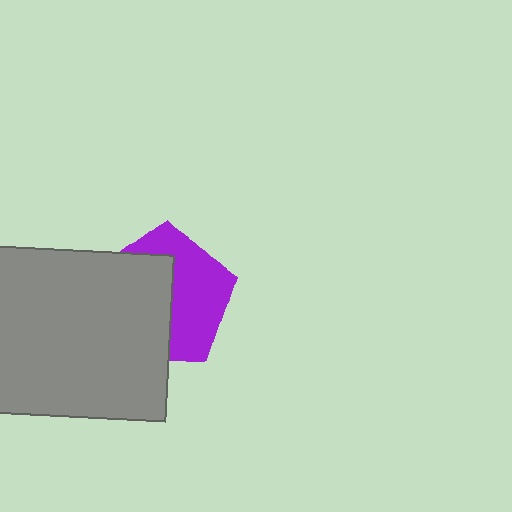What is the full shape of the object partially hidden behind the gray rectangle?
The partially hidden object is a purple pentagon.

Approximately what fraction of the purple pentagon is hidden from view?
Roughly 52% of the purple pentagon is hidden behind the gray rectangle.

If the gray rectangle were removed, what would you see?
You would see the complete purple pentagon.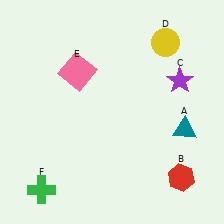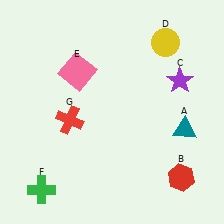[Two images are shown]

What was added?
A red cross (G) was added in Image 2.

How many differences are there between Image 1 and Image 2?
There is 1 difference between the two images.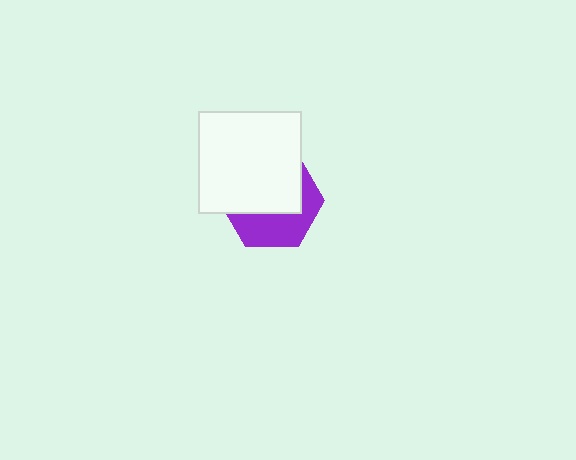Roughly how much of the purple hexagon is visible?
A small part of it is visible (roughly 43%).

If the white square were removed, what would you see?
You would see the complete purple hexagon.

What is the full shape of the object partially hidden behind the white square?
The partially hidden object is a purple hexagon.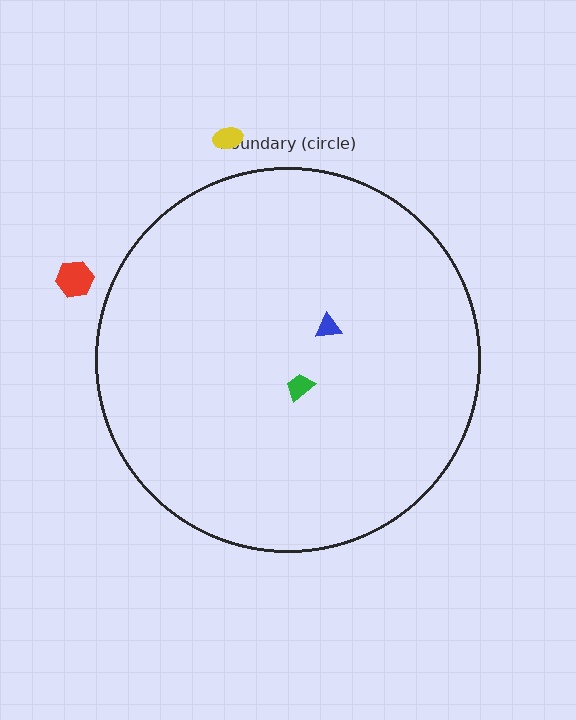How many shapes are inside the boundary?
2 inside, 2 outside.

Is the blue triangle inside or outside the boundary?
Inside.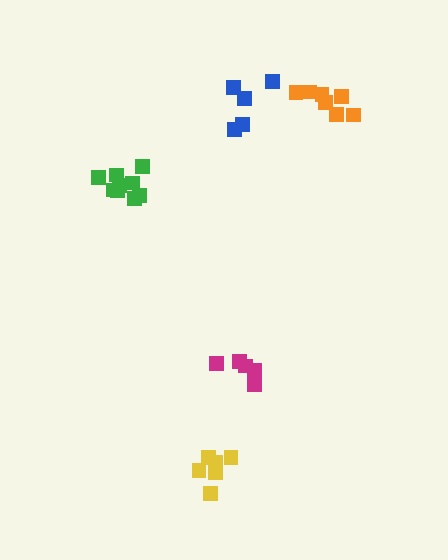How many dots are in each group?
Group 1: 5 dots, Group 2: 6 dots, Group 3: 5 dots, Group 4: 9 dots, Group 5: 7 dots (32 total).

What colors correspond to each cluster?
The clusters are colored: magenta, yellow, blue, green, orange.